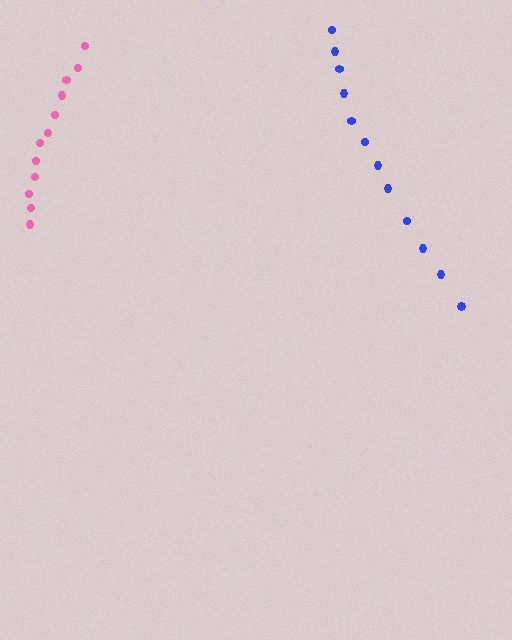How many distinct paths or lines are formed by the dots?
There are 2 distinct paths.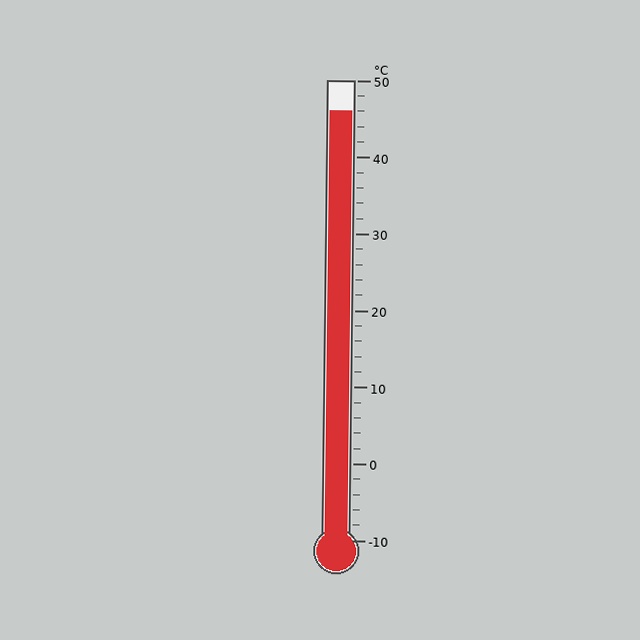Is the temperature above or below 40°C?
The temperature is above 40°C.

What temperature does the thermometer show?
The thermometer shows approximately 46°C.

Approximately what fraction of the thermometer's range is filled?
The thermometer is filled to approximately 95% of its range.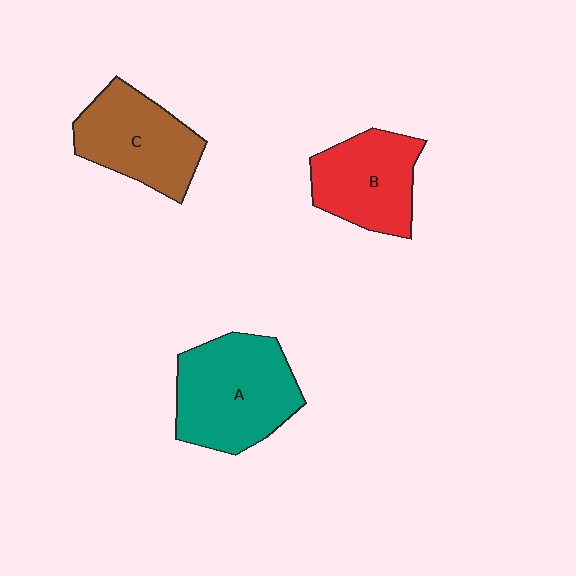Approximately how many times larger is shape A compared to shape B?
Approximately 1.3 times.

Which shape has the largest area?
Shape A (teal).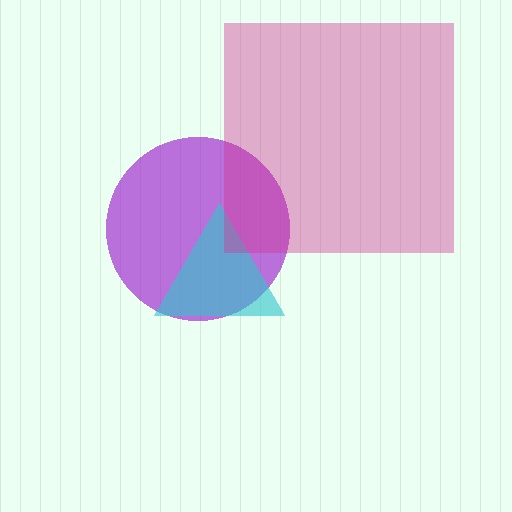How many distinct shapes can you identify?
There are 3 distinct shapes: a purple circle, a cyan triangle, a magenta square.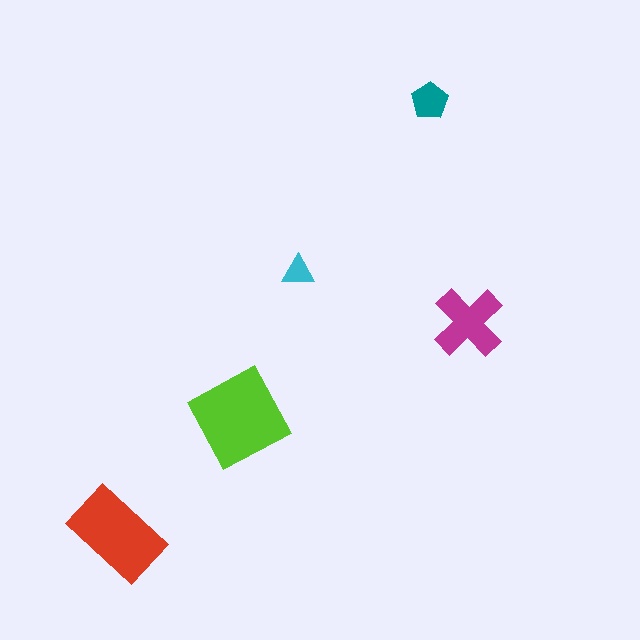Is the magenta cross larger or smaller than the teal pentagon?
Larger.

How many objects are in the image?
There are 5 objects in the image.